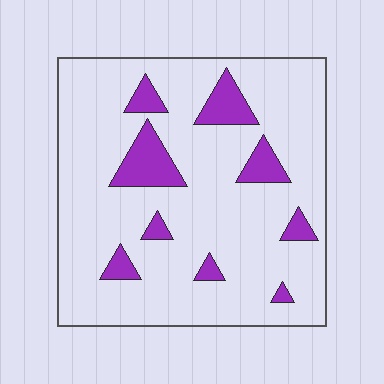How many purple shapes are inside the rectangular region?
9.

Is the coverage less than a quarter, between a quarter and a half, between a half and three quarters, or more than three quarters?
Less than a quarter.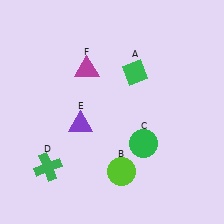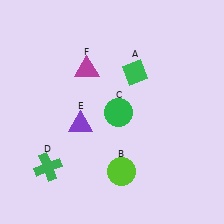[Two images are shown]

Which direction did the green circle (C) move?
The green circle (C) moved up.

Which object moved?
The green circle (C) moved up.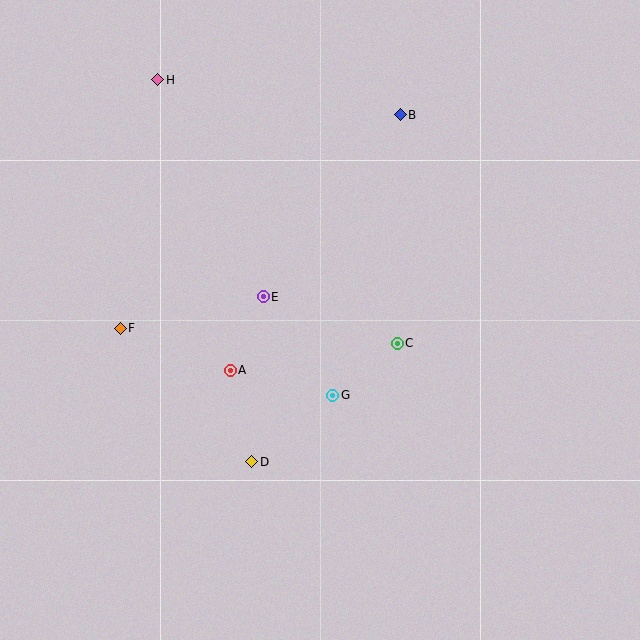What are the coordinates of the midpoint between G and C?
The midpoint between G and C is at (365, 369).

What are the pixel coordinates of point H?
Point H is at (158, 80).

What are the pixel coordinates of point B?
Point B is at (400, 115).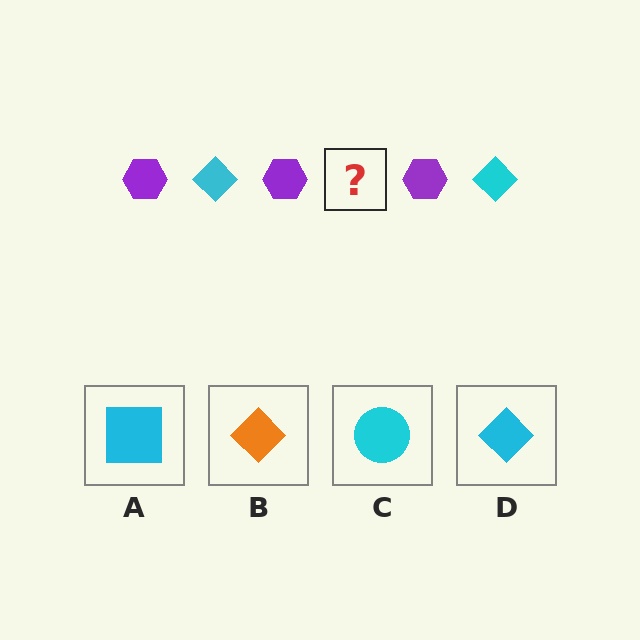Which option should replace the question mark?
Option D.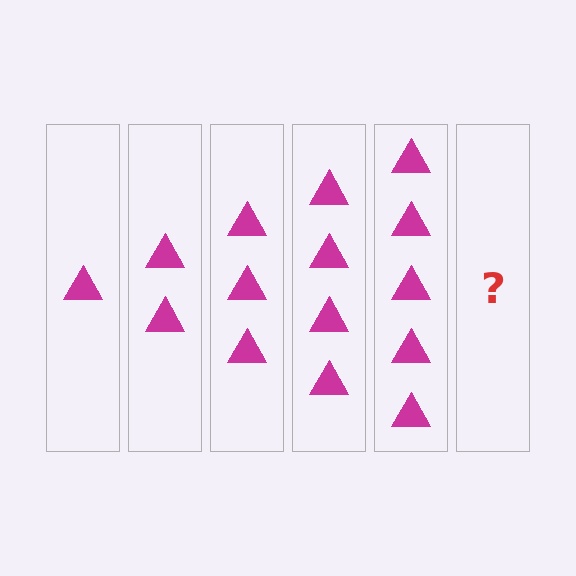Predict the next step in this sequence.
The next step is 6 triangles.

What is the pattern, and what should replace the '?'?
The pattern is that each step adds one more triangle. The '?' should be 6 triangles.